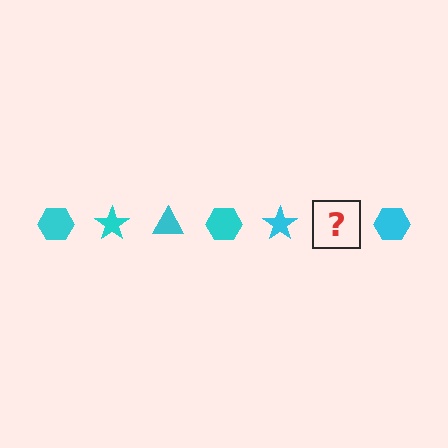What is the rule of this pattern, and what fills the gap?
The rule is that the pattern cycles through hexagon, star, triangle shapes in cyan. The gap should be filled with a cyan triangle.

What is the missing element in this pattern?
The missing element is a cyan triangle.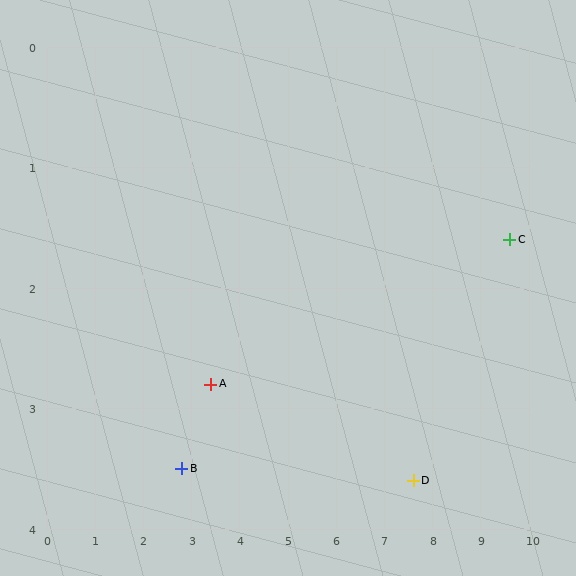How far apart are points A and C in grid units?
Points A and C are about 6.3 grid units apart.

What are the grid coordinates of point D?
Point D is at approximately (7.6, 3.6).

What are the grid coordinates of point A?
Point A is at approximately (3.4, 2.8).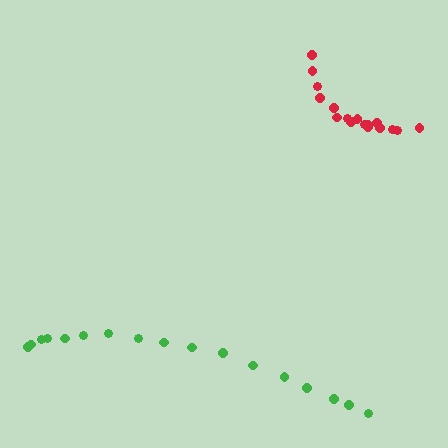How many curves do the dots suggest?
There are 2 distinct paths.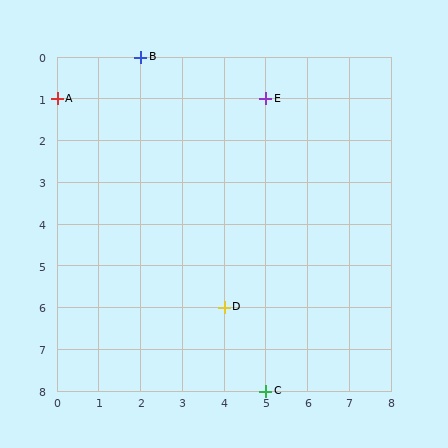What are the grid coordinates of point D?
Point D is at grid coordinates (4, 6).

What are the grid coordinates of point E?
Point E is at grid coordinates (5, 1).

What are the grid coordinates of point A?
Point A is at grid coordinates (0, 1).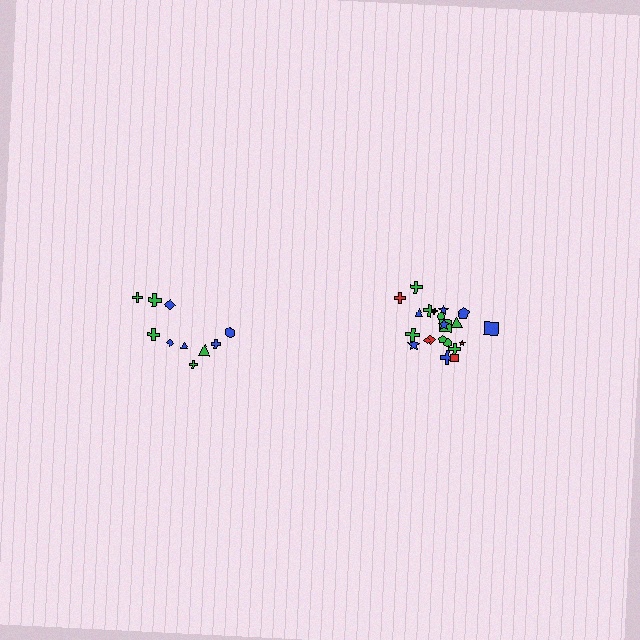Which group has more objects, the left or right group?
The right group.